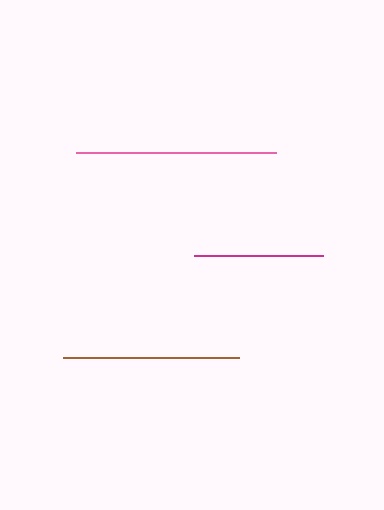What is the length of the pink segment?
The pink segment is approximately 199 pixels long.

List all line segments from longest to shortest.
From longest to shortest: pink, brown, magenta.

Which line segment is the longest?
The pink line is the longest at approximately 199 pixels.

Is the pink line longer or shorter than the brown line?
The pink line is longer than the brown line.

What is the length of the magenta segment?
The magenta segment is approximately 129 pixels long.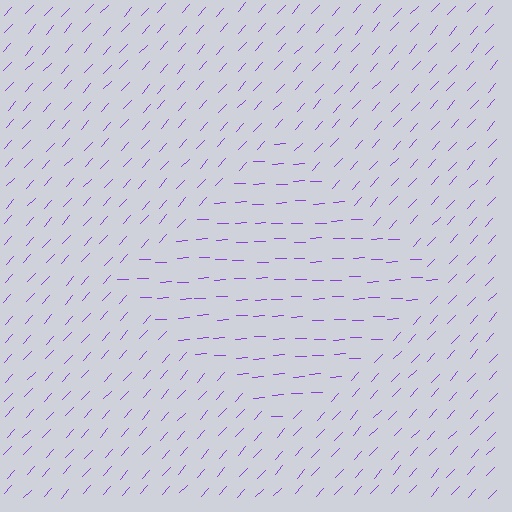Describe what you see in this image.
The image is filled with small purple line segments. A diamond region in the image has lines oriented differently from the surrounding lines, creating a visible texture boundary.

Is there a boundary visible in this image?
Yes, there is a texture boundary formed by a change in line orientation.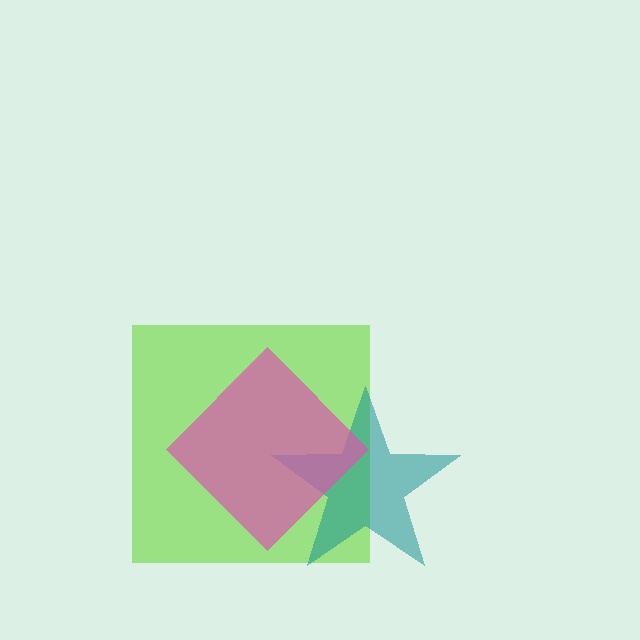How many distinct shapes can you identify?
There are 3 distinct shapes: a lime square, a teal star, a pink diamond.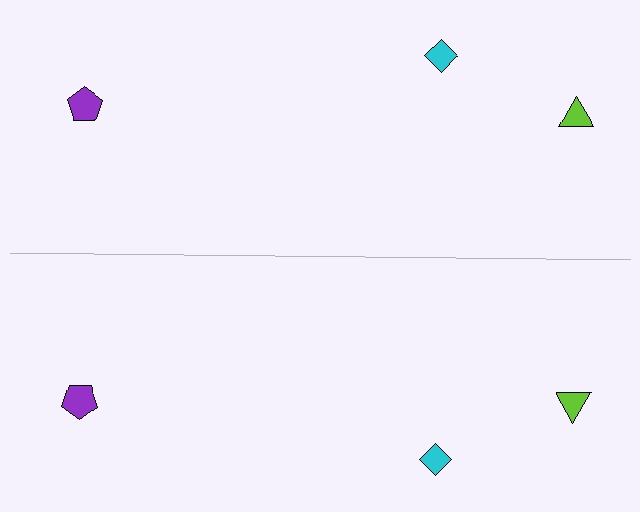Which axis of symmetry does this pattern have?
The pattern has a horizontal axis of symmetry running through the center of the image.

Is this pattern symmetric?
Yes, this pattern has bilateral (reflection) symmetry.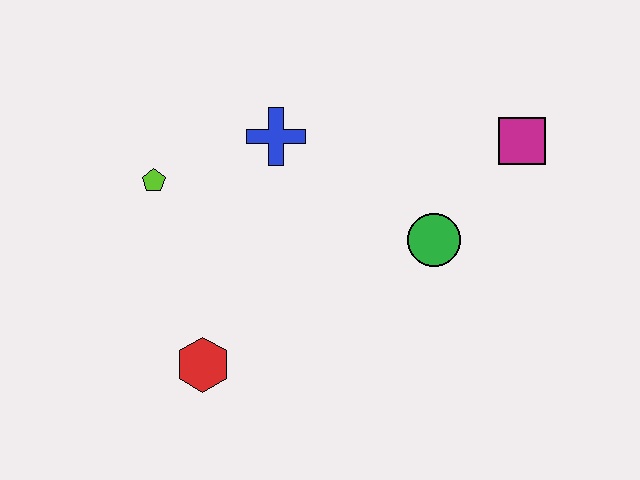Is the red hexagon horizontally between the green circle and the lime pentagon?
Yes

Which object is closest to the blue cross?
The lime pentagon is closest to the blue cross.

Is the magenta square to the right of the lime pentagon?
Yes